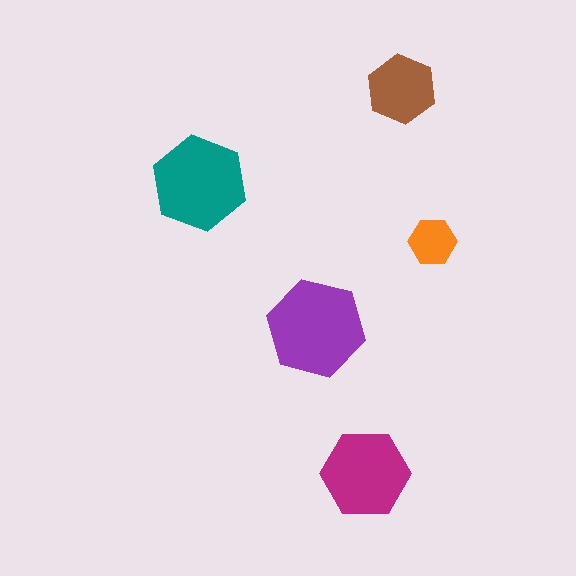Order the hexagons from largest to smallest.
the purple one, the teal one, the magenta one, the brown one, the orange one.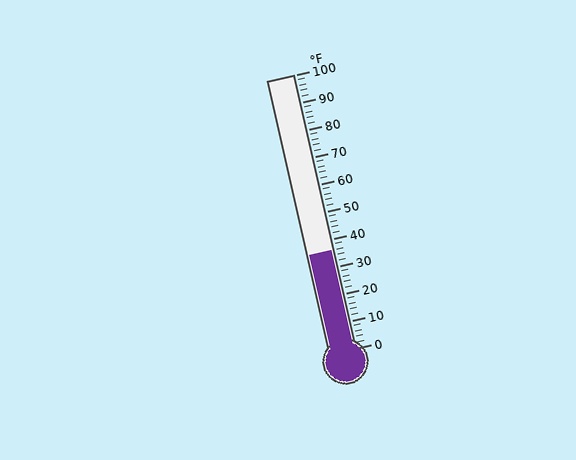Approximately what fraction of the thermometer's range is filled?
The thermometer is filled to approximately 35% of its range.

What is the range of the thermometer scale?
The thermometer scale ranges from 0°F to 100°F.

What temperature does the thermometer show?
The thermometer shows approximately 36°F.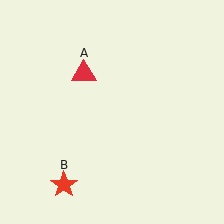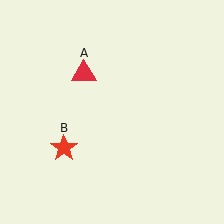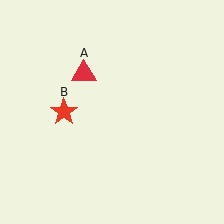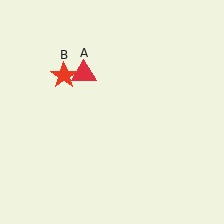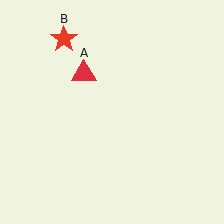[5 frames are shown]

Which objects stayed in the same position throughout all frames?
Red triangle (object A) remained stationary.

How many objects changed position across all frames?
1 object changed position: red star (object B).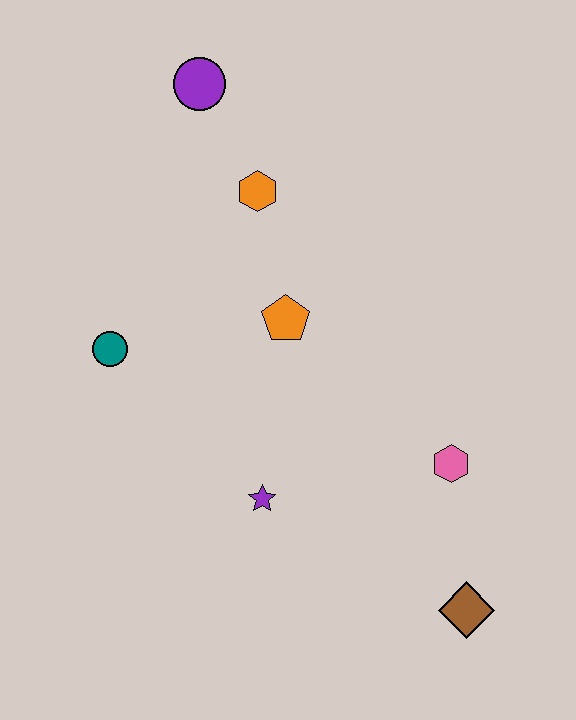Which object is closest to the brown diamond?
The pink hexagon is closest to the brown diamond.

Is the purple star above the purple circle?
No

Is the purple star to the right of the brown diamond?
No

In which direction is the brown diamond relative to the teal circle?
The brown diamond is to the right of the teal circle.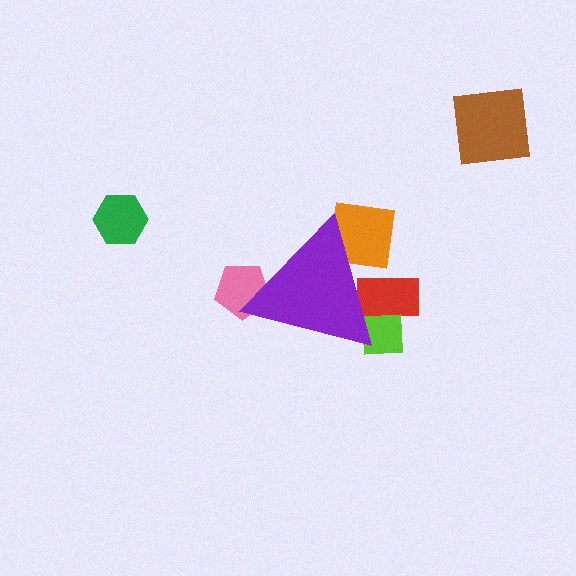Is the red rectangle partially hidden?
Yes, the red rectangle is partially hidden behind the purple triangle.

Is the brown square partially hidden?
No, the brown square is fully visible.